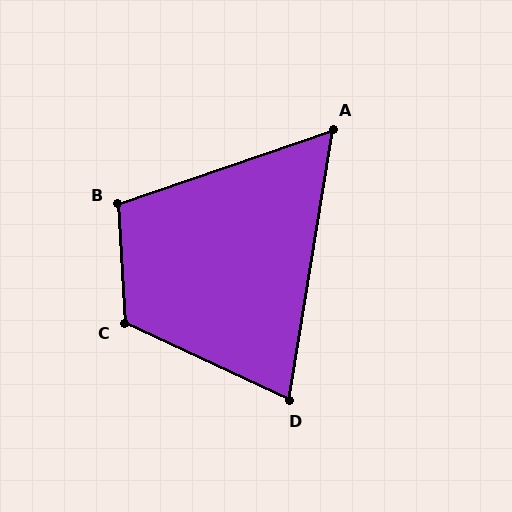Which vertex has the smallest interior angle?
A, at approximately 62 degrees.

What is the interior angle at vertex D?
Approximately 74 degrees (acute).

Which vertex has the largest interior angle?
C, at approximately 118 degrees.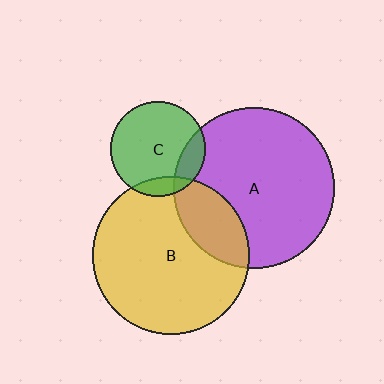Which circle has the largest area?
Circle A (purple).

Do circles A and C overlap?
Yes.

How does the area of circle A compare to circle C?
Approximately 2.9 times.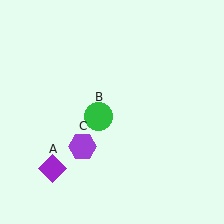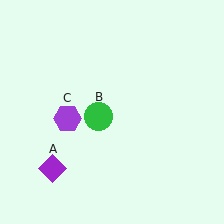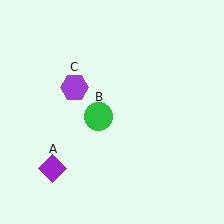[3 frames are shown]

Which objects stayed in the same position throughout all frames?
Purple diamond (object A) and green circle (object B) remained stationary.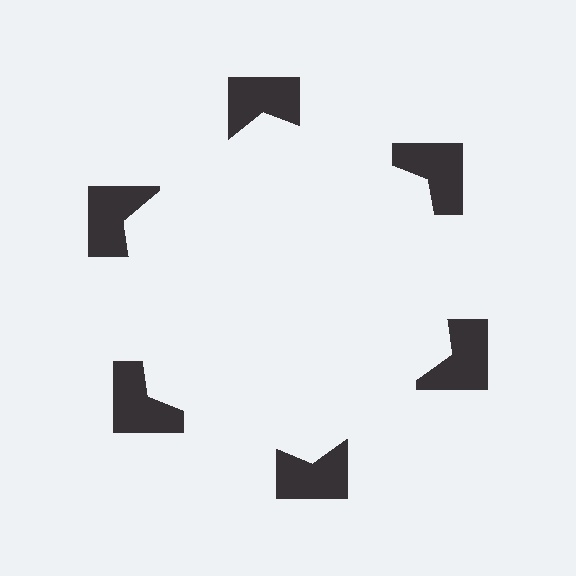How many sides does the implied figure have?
6 sides.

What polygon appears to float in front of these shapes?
An illusory hexagon — its edges are inferred from the aligned wedge cuts in the notched squares, not physically drawn.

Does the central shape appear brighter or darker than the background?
It typically appears slightly brighter than the background, even though no actual brightness change is drawn.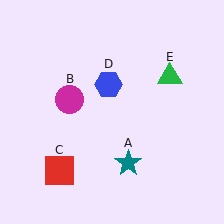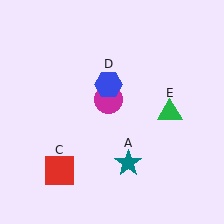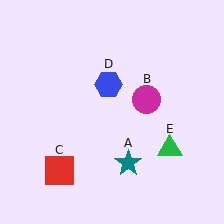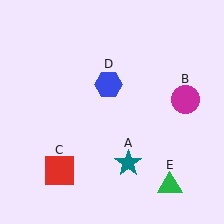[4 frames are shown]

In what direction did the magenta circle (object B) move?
The magenta circle (object B) moved right.